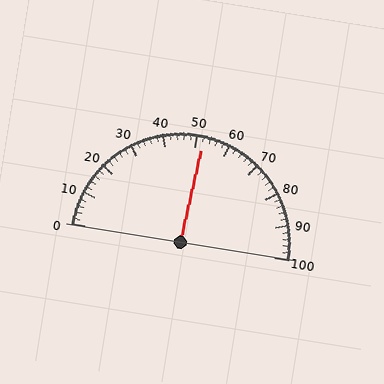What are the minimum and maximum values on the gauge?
The gauge ranges from 0 to 100.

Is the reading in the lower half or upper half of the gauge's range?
The reading is in the upper half of the range (0 to 100).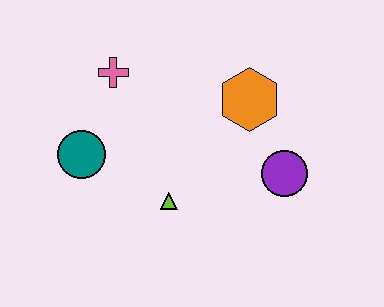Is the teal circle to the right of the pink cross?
No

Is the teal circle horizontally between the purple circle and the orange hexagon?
No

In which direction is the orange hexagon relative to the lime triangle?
The orange hexagon is above the lime triangle.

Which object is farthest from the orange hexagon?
The teal circle is farthest from the orange hexagon.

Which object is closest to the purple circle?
The orange hexagon is closest to the purple circle.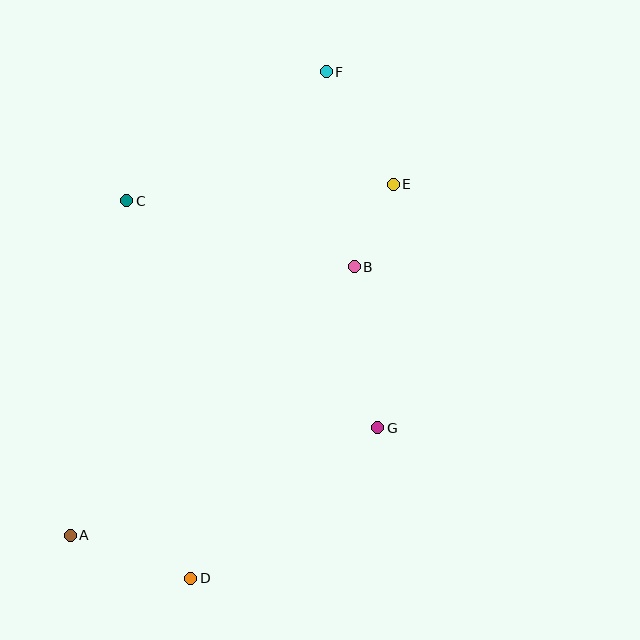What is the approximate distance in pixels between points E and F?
The distance between E and F is approximately 130 pixels.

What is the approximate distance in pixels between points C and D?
The distance between C and D is approximately 383 pixels.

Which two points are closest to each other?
Points B and E are closest to each other.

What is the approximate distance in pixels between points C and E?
The distance between C and E is approximately 267 pixels.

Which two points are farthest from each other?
Points A and F are farthest from each other.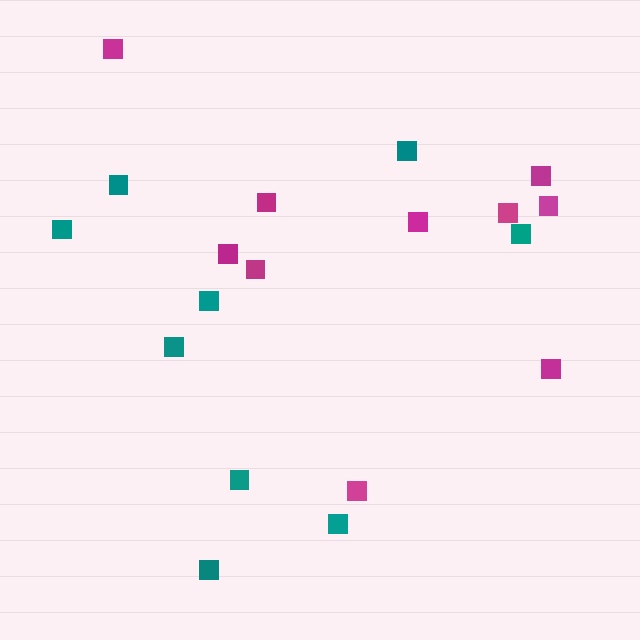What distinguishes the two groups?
There are 2 groups: one group of teal squares (9) and one group of magenta squares (10).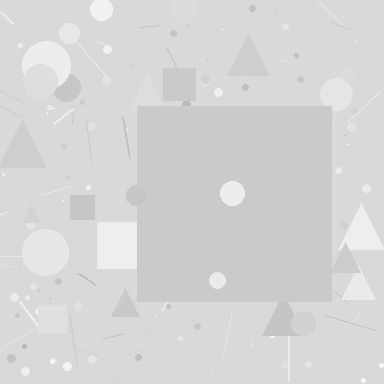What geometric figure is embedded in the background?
A square is embedded in the background.